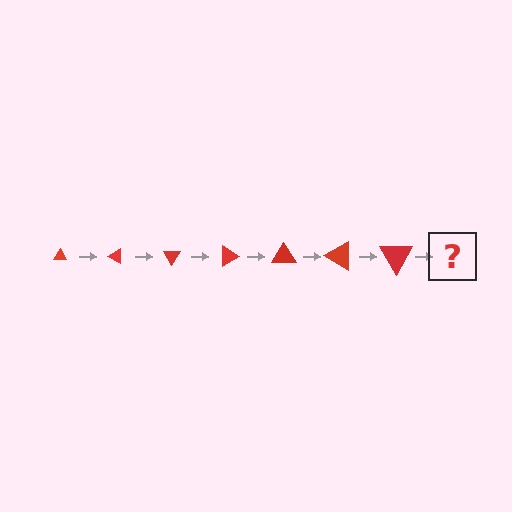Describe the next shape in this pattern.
It should be a triangle, larger than the previous one and rotated 210 degrees from the start.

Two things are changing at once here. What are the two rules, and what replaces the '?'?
The two rules are that the triangle grows larger each step and it rotates 30 degrees each step. The '?' should be a triangle, larger than the previous one and rotated 210 degrees from the start.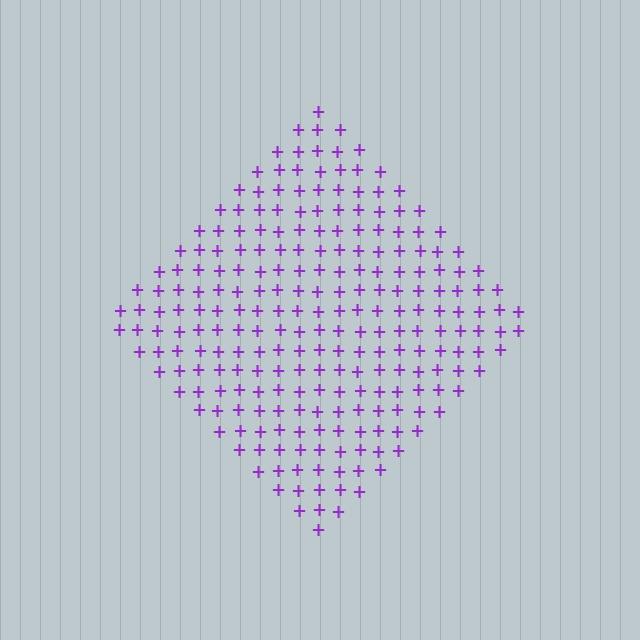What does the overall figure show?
The overall figure shows a diamond.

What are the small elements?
The small elements are plus signs.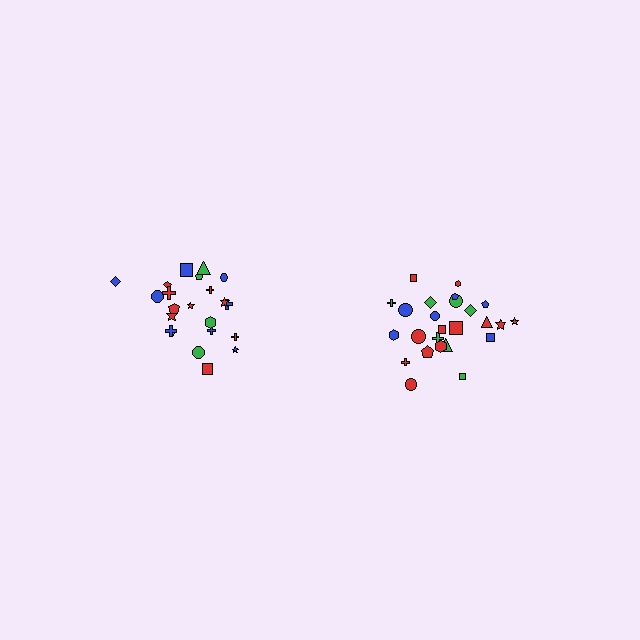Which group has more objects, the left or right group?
The right group.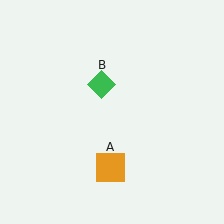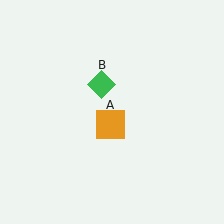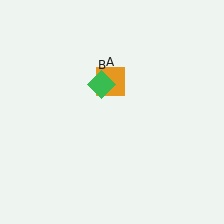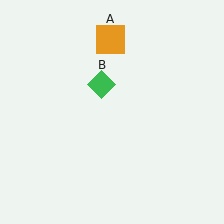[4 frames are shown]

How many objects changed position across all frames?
1 object changed position: orange square (object A).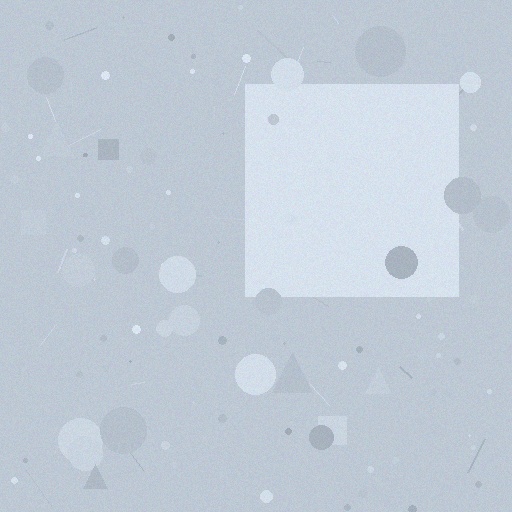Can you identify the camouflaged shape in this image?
The camouflaged shape is a square.